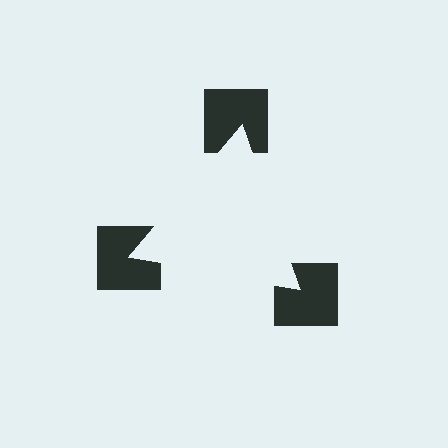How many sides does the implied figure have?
3 sides.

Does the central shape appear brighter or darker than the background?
It typically appears slightly brighter than the background, even though no actual brightness change is drawn.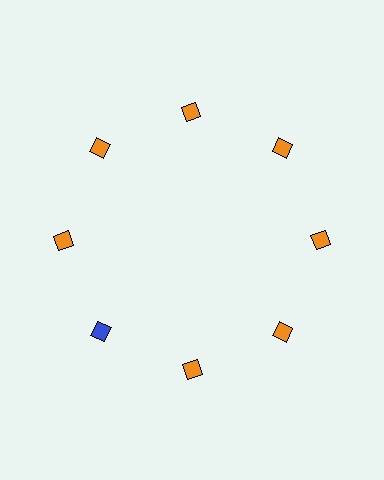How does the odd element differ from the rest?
It has a different color: blue instead of orange.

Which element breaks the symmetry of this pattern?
The blue diamond at roughly the 8 o'clock position breaks the symmetry. All other shapes are orange diamonds.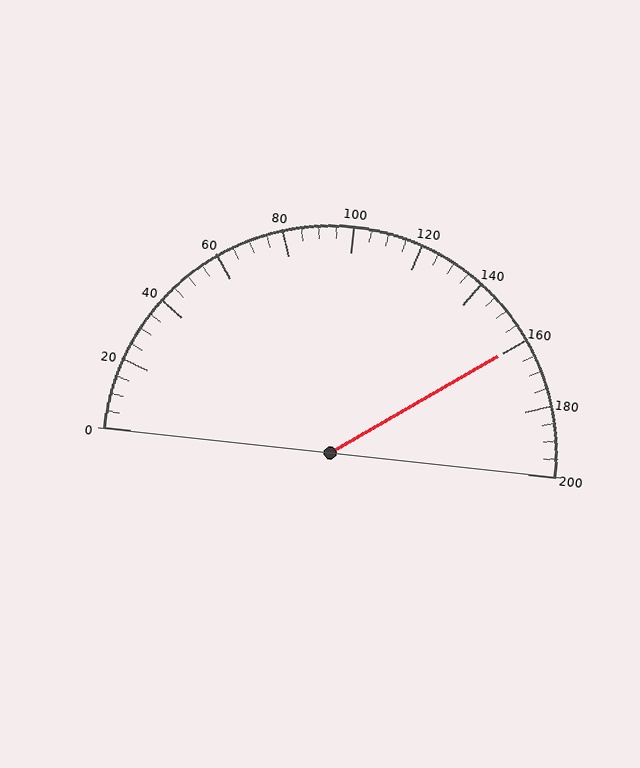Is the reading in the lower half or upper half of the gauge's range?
The reading is in the upper half of the range (0 to 200).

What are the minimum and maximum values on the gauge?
The gauge ranges from 0 to 200.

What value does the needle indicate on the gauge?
The needle indicates approximately 160.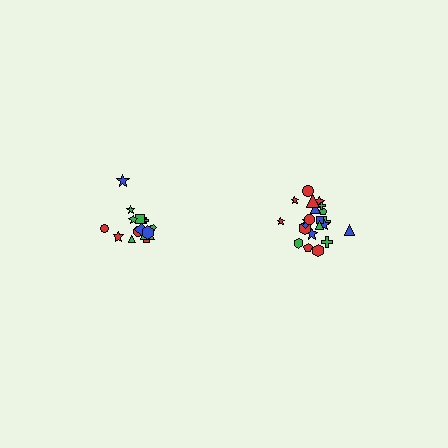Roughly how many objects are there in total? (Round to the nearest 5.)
Roughly 35 objects in total.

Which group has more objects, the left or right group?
The right group.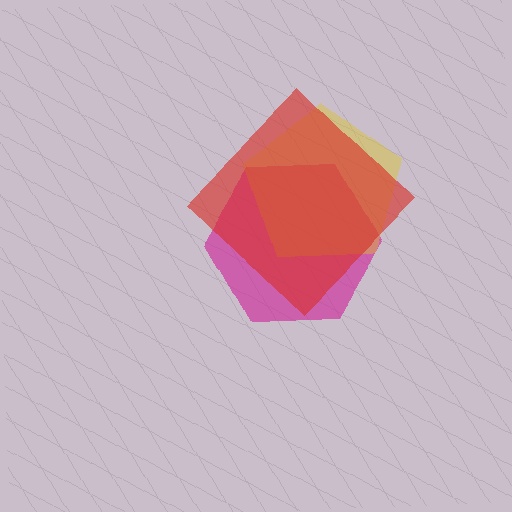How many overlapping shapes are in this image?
There are 3 overlapping shapes in the image.